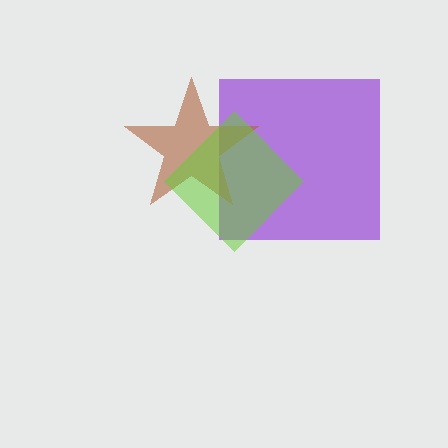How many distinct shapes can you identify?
There are 3 distinct shapes: a purple square, a brown star, a lime diamond.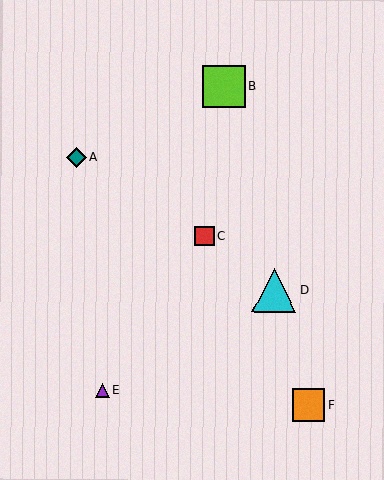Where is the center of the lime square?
The center of the lime square is at (224, 87).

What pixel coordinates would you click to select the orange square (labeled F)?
Click at (308, 405) to select the orange square F.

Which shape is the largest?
The cyan triangle (labeled D) is the largest.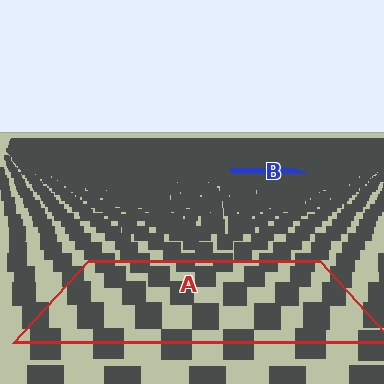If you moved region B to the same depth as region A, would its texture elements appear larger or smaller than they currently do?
They would appear larger. At a closer depth, the same texture elements are projected at a bigger on-screen size.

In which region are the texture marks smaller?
The texture marks are smaller in region B, because it is farther away.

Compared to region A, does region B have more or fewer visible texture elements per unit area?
Region B has more texture elements per unit area — they are packed more densely because it is farther away.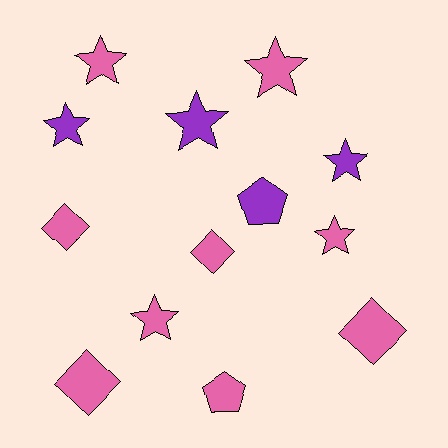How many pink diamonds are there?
There are 4 pink diamonds.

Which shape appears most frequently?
Star, with 7 objects.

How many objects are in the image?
There are 13 objects.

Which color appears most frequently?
Pink, with 9 objects.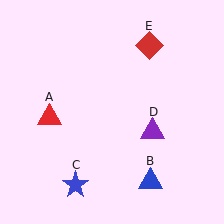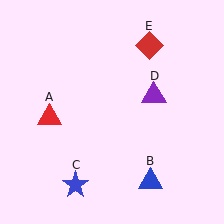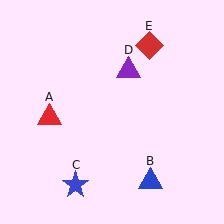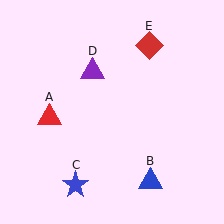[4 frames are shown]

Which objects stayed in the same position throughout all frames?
Red triangle (object A) and blue triangle (object B) and blue star (object C) and red diamond (object E) remained stationary.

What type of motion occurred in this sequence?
The purple triangle (object D) rotated counterclockwise around the center of the scene.